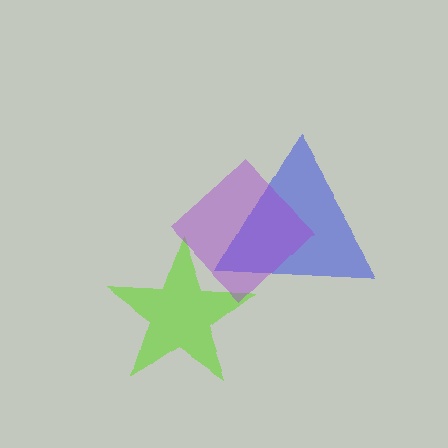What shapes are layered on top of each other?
The layered shapes are: a lime star, a blue triangle, a purple diamond.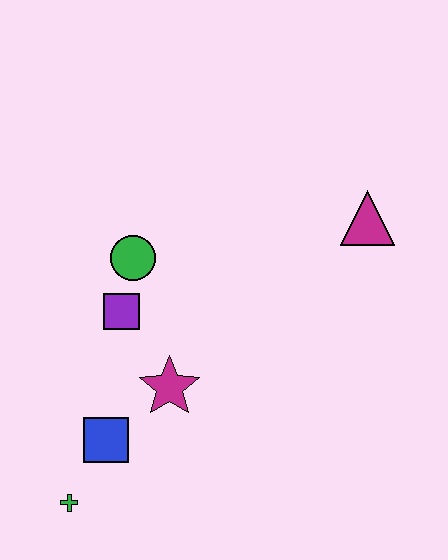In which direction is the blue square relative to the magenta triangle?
The blue square is to the left of the magenta triangle.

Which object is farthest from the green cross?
The magenta triangle is farthest from the green cross.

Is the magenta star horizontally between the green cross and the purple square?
No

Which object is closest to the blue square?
The green cross is closest to the blue square.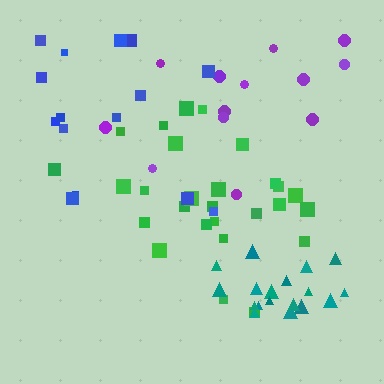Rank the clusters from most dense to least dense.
teal, green, blue, purple.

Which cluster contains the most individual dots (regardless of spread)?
Green (27).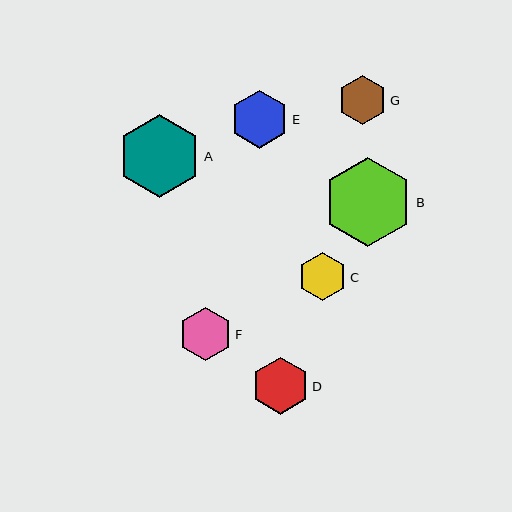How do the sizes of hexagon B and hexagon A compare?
Hexagon B and hexagon A are approximately the same size.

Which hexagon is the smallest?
Hexagon C is the smallest with a size of approximately 48 pixels.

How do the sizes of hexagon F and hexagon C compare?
Hexagon F and hexagon C are approximately the same size.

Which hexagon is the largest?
Hexagon B is the largest with a size of approximately 89 pixels.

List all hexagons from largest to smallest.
From largest to smallest: B, A, E, D, F, G, C.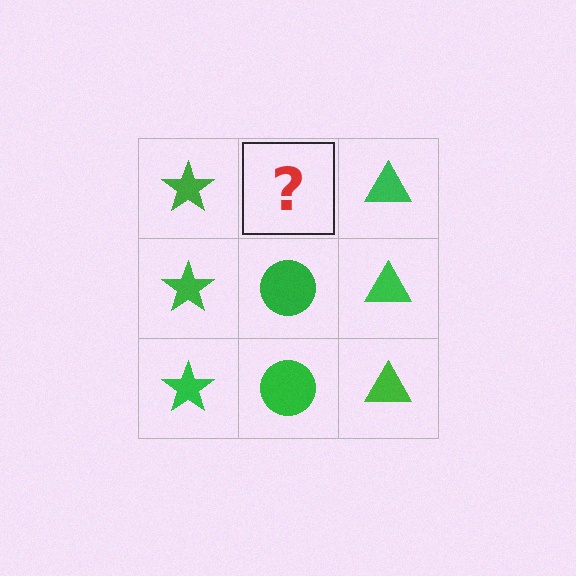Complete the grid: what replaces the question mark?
The question mark should be replaced with a green circle.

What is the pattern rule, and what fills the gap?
The rule is that each column has a consistent shape. The gap should be filled with a green circle.